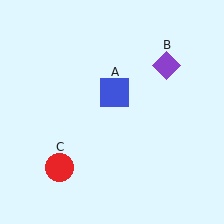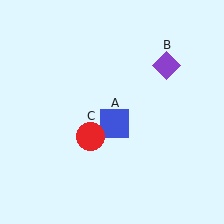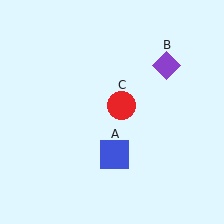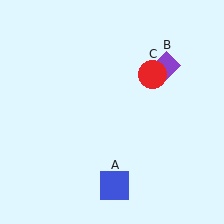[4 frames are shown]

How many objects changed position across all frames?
2 objects changed position: blue square (object A), red circle (object C).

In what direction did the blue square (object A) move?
The blue square (object A) moved down.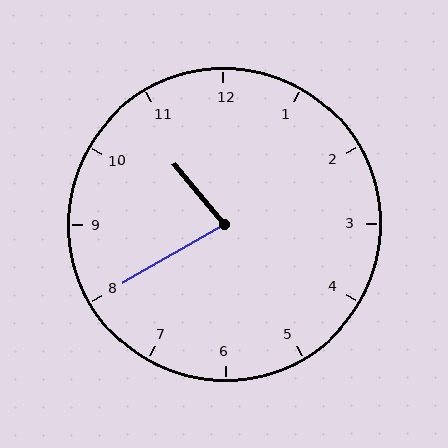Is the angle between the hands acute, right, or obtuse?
It is acute.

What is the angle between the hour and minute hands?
Approximately 80 degrees.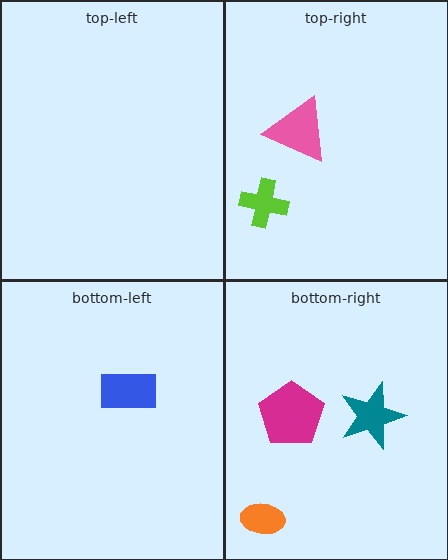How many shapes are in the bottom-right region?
3.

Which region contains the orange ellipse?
The bottom-right region.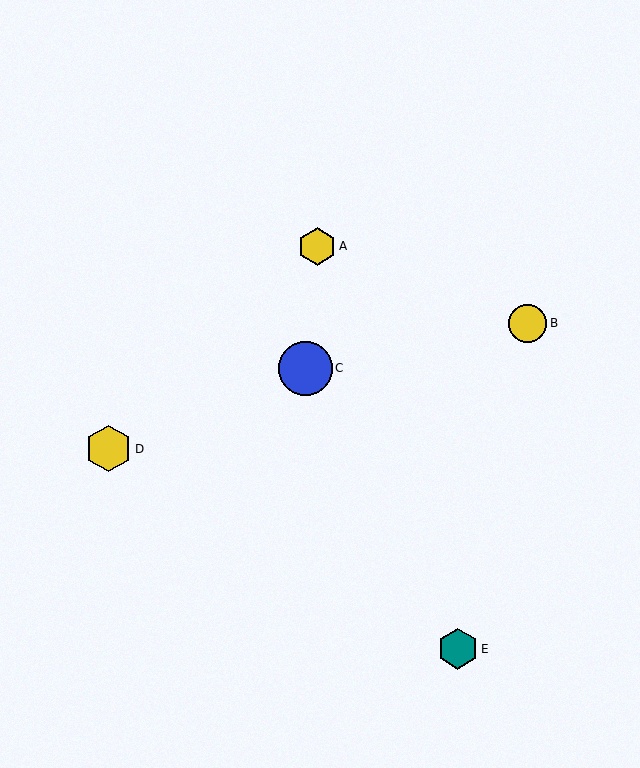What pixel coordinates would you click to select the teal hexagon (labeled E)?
Click at (458, 649) to select the teal hexagon E.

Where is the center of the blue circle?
The center of the blue circle is at (305, 368).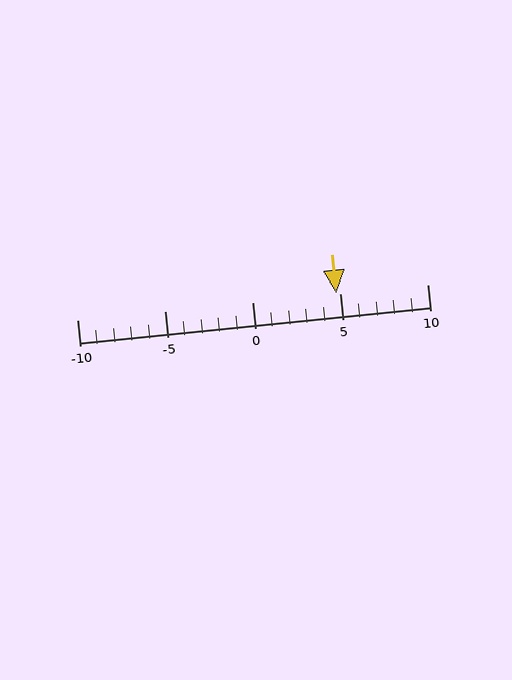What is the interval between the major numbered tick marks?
The major tick marks are spaced 5 units apart.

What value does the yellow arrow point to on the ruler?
The yellow arrow points to approximately 5.